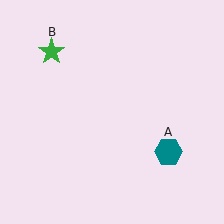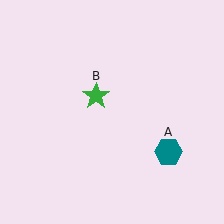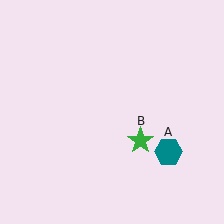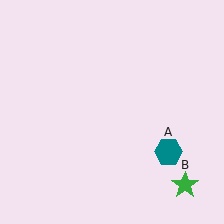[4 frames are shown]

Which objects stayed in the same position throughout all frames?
Teal hexagon (object A) remained stationary.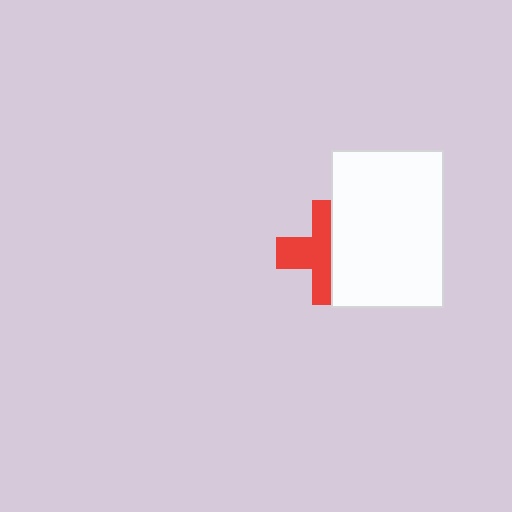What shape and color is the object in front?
The object in front is a white rectangle.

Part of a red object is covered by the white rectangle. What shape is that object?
It is a cross.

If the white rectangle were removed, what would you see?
You would see the complete red cross.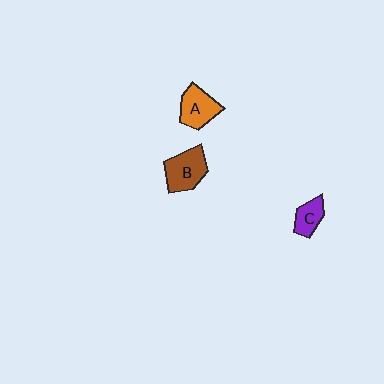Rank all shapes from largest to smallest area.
From largest to smallest: B (brown), A (orange), C (purple).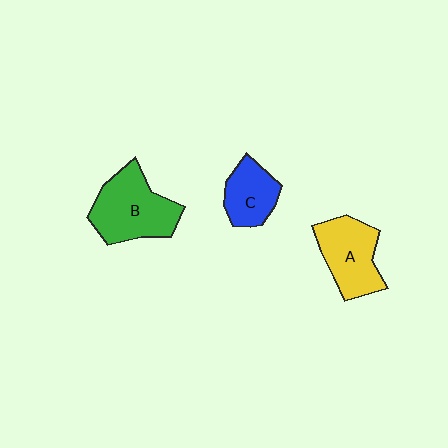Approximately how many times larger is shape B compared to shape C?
Approximately 1.7 times.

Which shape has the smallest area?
Shape C (blue).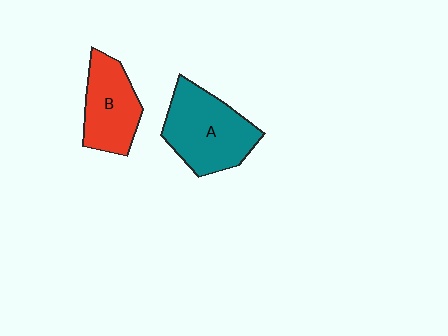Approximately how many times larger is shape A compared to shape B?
Approximately 1.3 times.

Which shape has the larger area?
Shape A (teal).